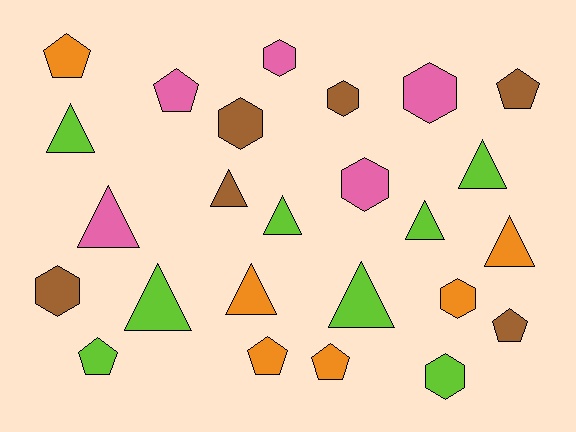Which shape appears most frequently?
Triangle, with 10 objects.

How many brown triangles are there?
There is 1 brown triangle.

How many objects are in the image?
There are 25 objects.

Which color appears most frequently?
Lime, with 8 objects.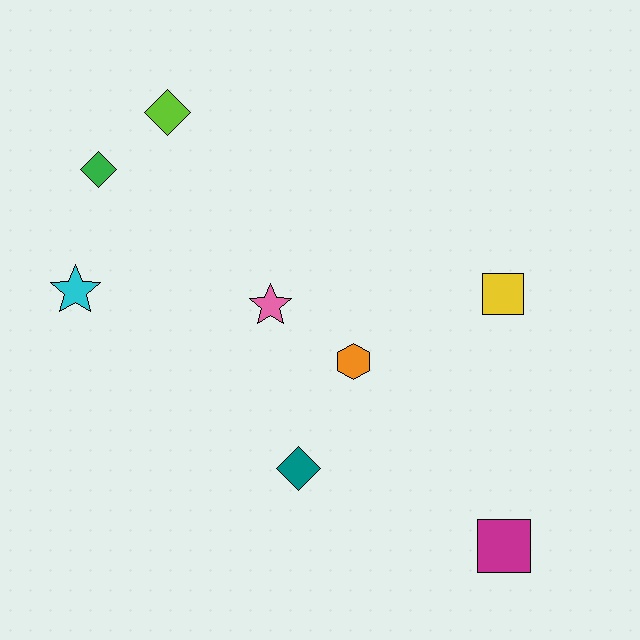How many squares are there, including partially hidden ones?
There are 2 squares.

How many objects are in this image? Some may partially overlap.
There are 8 objects.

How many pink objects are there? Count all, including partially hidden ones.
There is 1 pink object.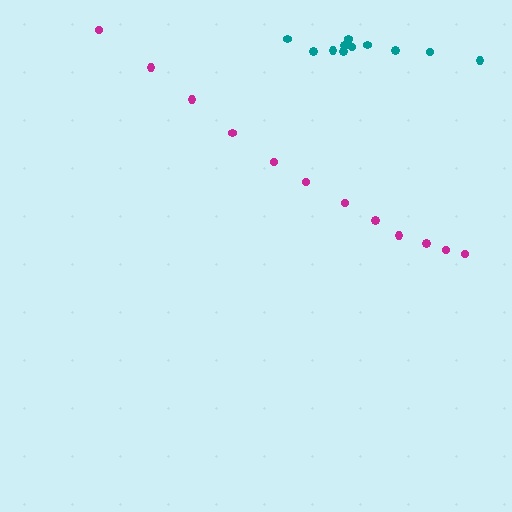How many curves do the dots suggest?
There are 2 distinct paths.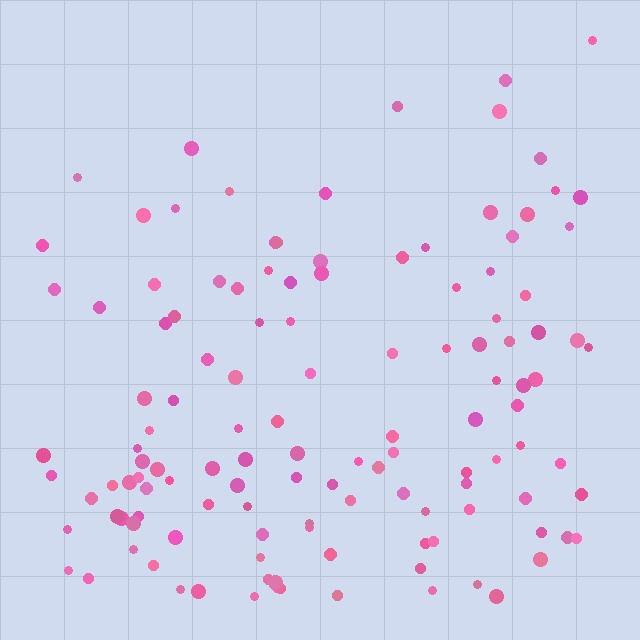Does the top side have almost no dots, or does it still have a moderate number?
Still a moderate number, just noticeably fewer than the bottom.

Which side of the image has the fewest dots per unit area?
The top.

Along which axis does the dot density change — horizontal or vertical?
Vertical.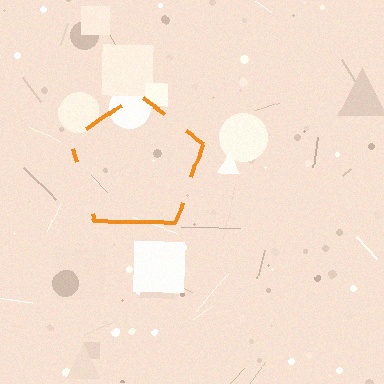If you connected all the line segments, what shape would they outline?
They would outline a pentagon.